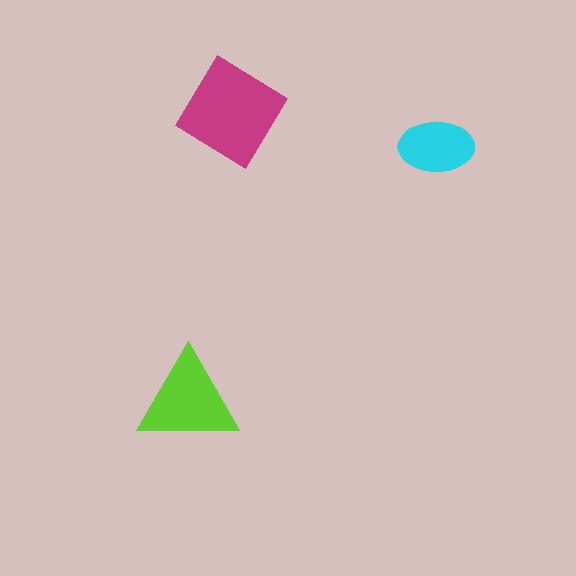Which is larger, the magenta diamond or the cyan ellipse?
The magenta diamond.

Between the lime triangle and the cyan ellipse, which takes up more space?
The lime triangle.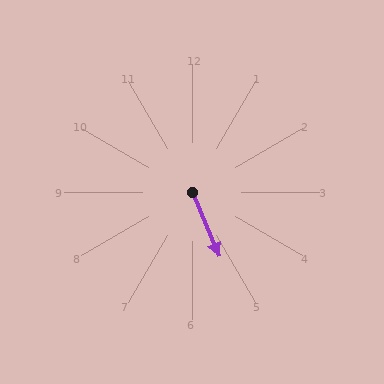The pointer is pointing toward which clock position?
Roughly 5 o'clock.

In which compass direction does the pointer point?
Southeast.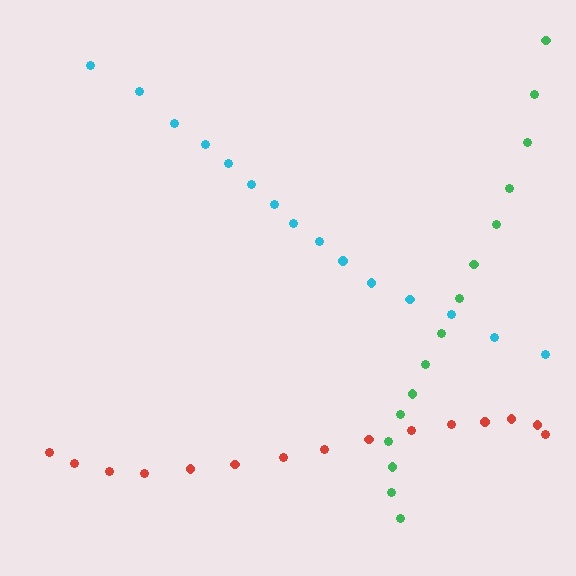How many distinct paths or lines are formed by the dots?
There are 3 distinct paths.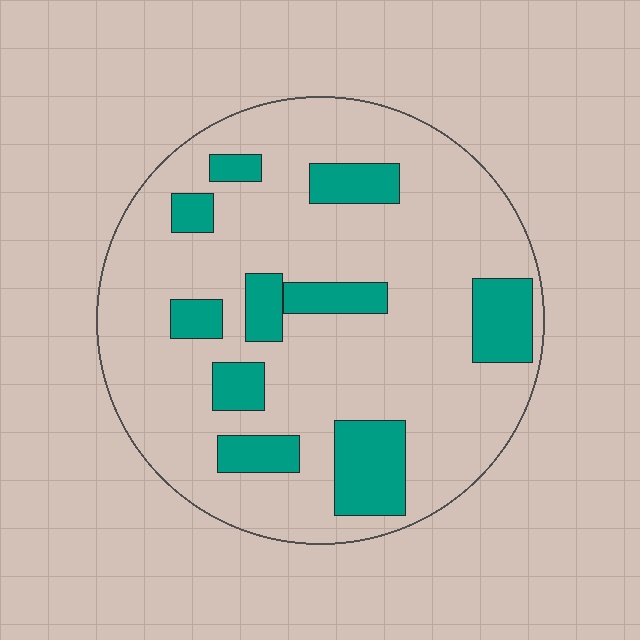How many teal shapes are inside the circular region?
10.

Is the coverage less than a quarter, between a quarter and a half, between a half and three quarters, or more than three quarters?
Less than a quarter.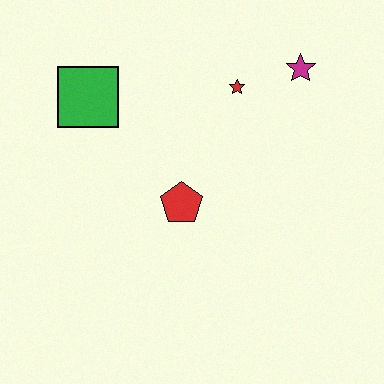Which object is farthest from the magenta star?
The green square is farthest from the magenta star.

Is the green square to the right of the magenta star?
No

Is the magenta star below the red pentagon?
No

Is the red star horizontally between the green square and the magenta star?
Yes